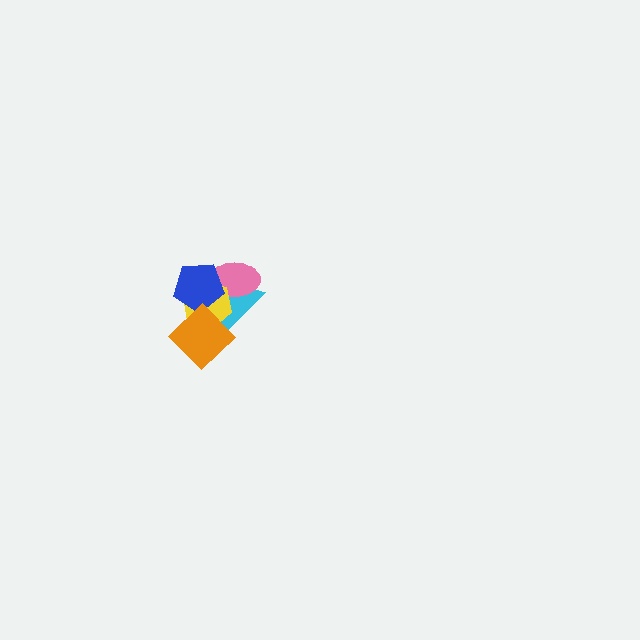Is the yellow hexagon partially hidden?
Yes, it is partially covered by another shape.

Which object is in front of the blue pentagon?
The orange diamond is in front of the blue pentagon.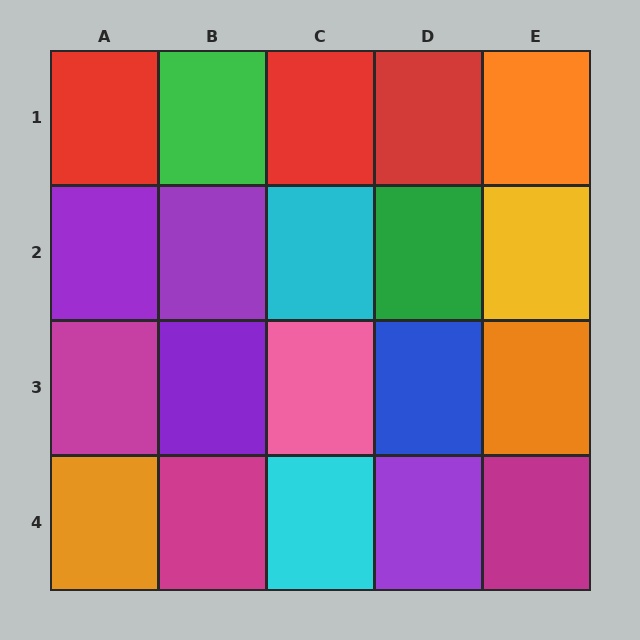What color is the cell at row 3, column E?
Orange.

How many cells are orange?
3 cells are orange.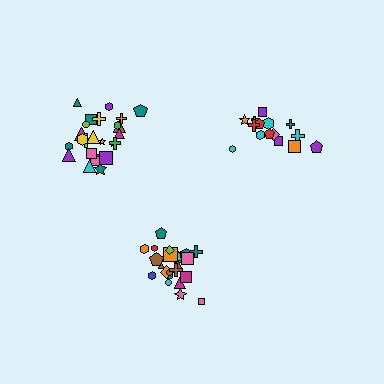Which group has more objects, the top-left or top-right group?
The top-left group.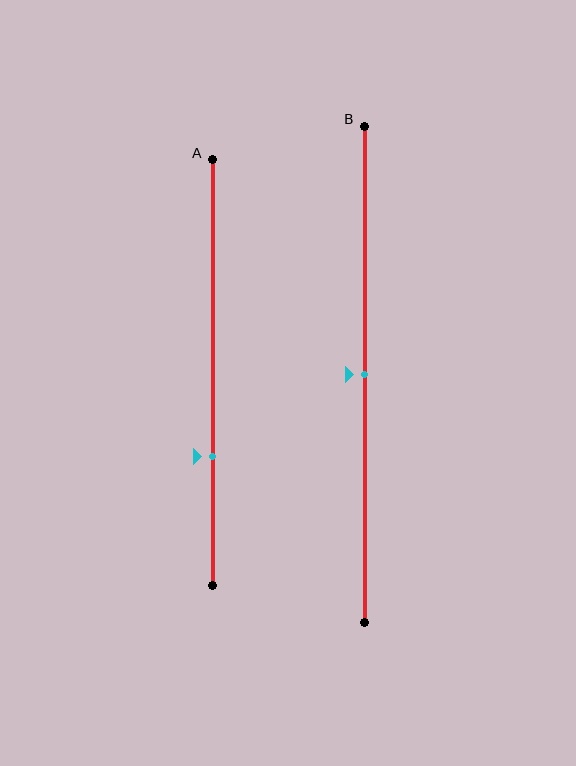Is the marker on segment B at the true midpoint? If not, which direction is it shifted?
Yes, the marker on segment B is at the true midpoint.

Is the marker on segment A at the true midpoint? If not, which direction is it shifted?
No, the marker on segment A is shifted downward by about 20% of the segment length.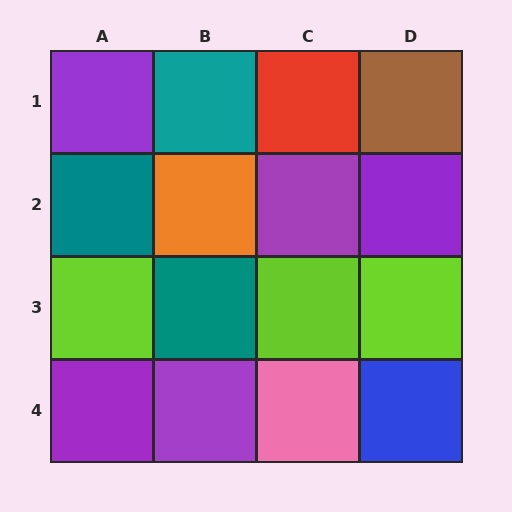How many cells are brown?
1 cell is brown.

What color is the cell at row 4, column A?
Purple.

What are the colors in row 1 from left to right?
Purple, teal, red, brown.